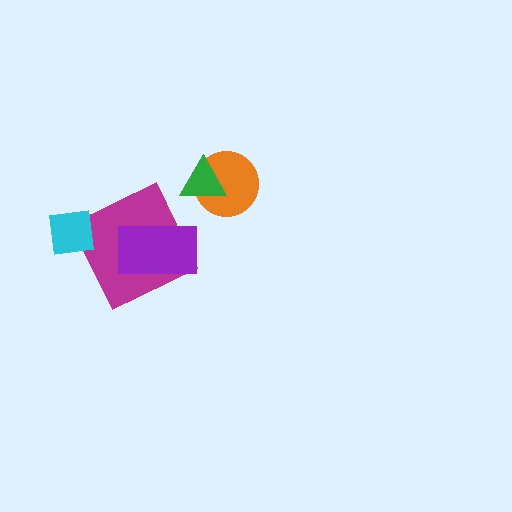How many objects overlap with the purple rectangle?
1 object overlaps with the purple rectangle.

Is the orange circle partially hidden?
Yes, it is partially covered by another shape.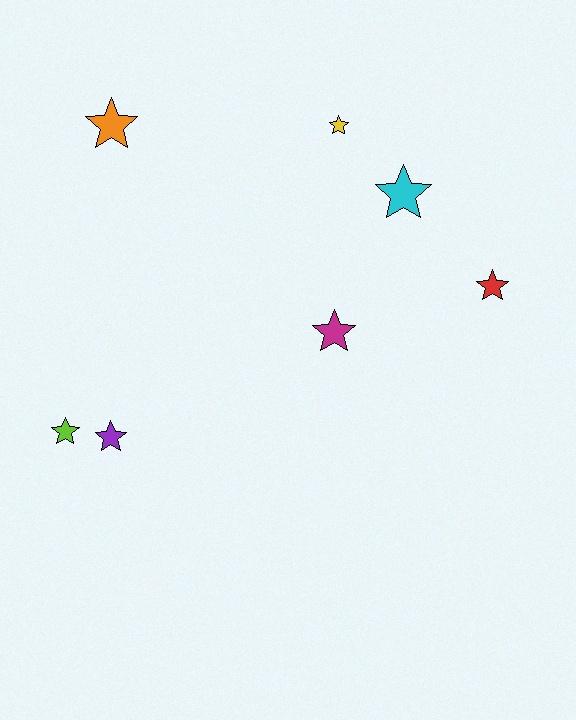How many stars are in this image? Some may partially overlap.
There are 7 stars.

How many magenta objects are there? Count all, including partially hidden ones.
There is 1 magenta object.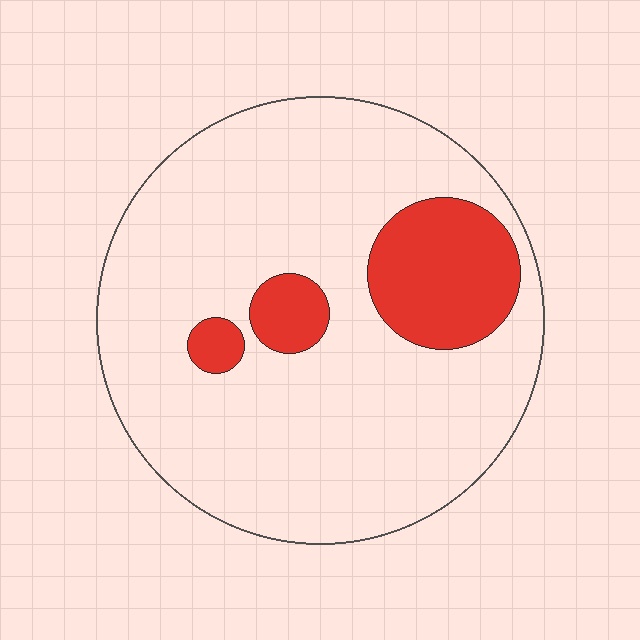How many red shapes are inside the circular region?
3.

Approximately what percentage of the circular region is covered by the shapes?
Approximately 15%.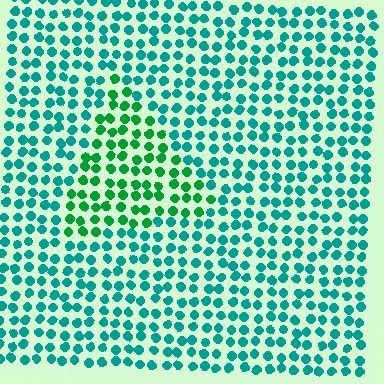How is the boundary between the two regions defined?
The boundary is defined purely by a slight shift in hue (about 36 degrees). Spacing, size, and orientation are identical on both sides.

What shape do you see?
I see a triangle.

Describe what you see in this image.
The image is filled with small teal elements in a uniform arrangement. A triangle-shaped region is visible where the elements are tinted to a slightly different hue, forming a subtle color boundary.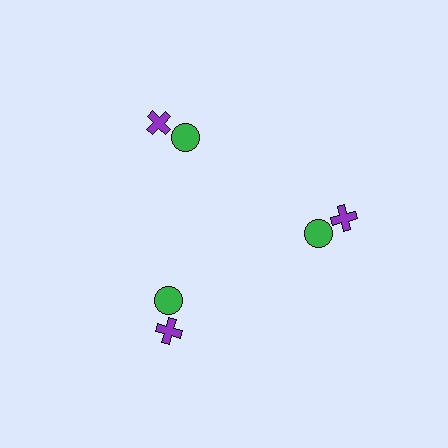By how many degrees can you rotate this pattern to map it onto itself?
The pattern maps onto itself every 120 degrees of rotation.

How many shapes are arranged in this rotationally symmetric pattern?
There are 6 shapes, arranged in 3 groups of 2.